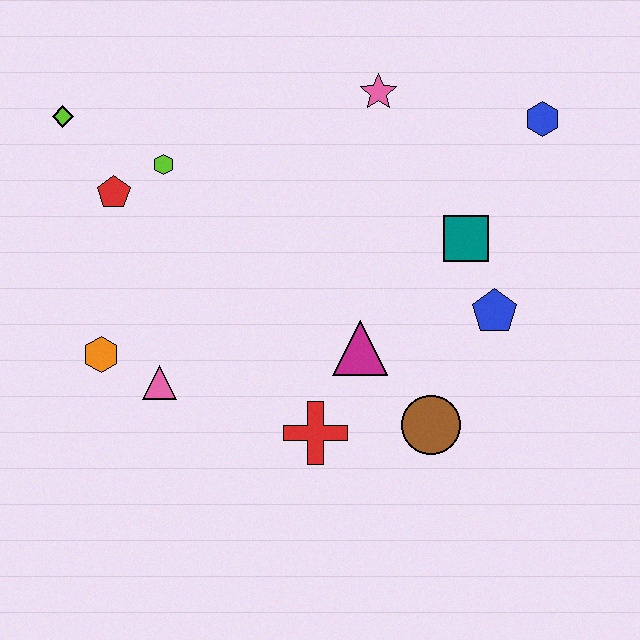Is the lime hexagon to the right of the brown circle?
No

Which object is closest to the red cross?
The magenta triangle is closest to the red cross.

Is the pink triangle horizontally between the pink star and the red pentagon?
Yes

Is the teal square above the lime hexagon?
No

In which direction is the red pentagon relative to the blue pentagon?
The red pentagon is to the left of the blue pentagon.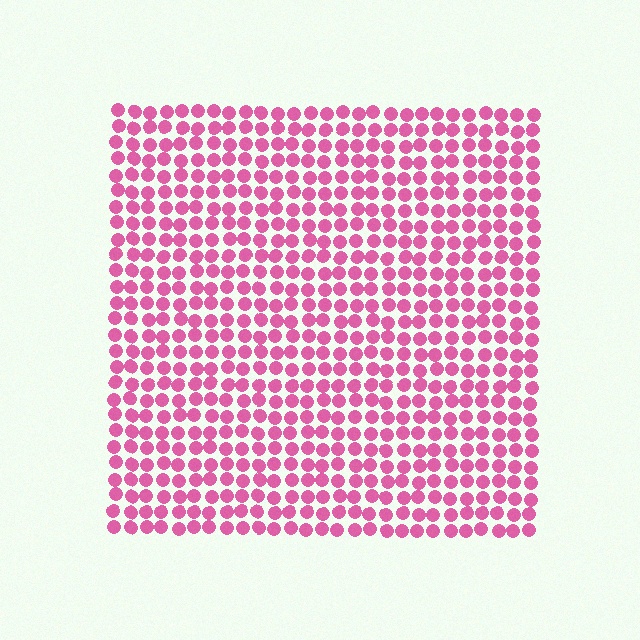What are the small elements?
The small elements are circles.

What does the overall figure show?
The overall figure shows a square.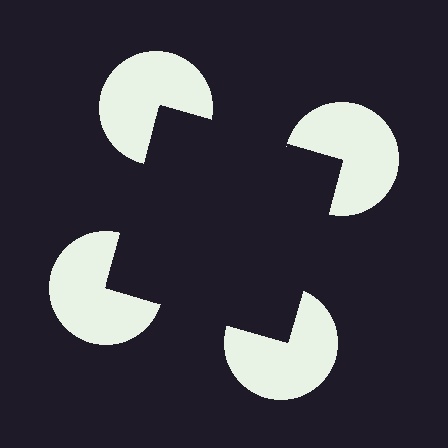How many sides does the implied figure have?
4 sides.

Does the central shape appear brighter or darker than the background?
It typically appears slightly darker than the background, even though no actual brightness change is drawn.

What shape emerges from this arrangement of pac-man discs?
An illusory square — its edges are inferred from the aligned wedge cuts in the pac-man discs, not physically drawn.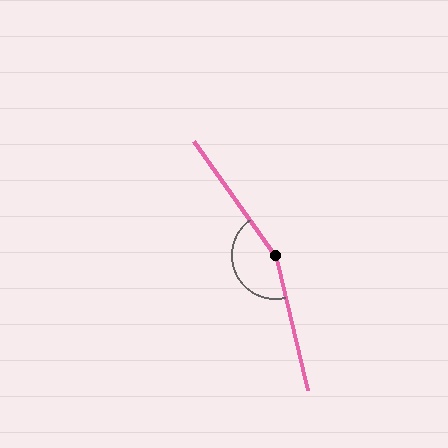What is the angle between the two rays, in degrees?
Approximately 158 degrees.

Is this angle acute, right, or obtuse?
It is obtuse.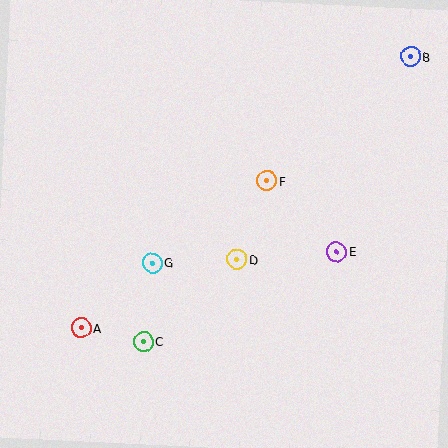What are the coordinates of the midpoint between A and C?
The midpoint between A and C is at (112, 335).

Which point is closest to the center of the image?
Point D at (237, 259) is closest to the center.